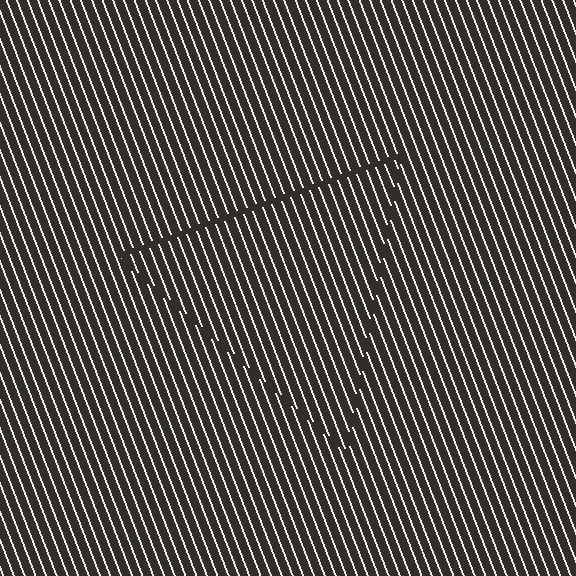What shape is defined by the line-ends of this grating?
An illusory triangle. The interior of the shape contains the same grating, shifted by half a period — the contour is defined by the phase discontinuity where line-ends from the inner and outer gratings abut.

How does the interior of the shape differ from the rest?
The interior of the shape contains the same grating, shifted by half a period — the contour is defined by the phase discontinuity where line-ends from the inner and outer gratings abut.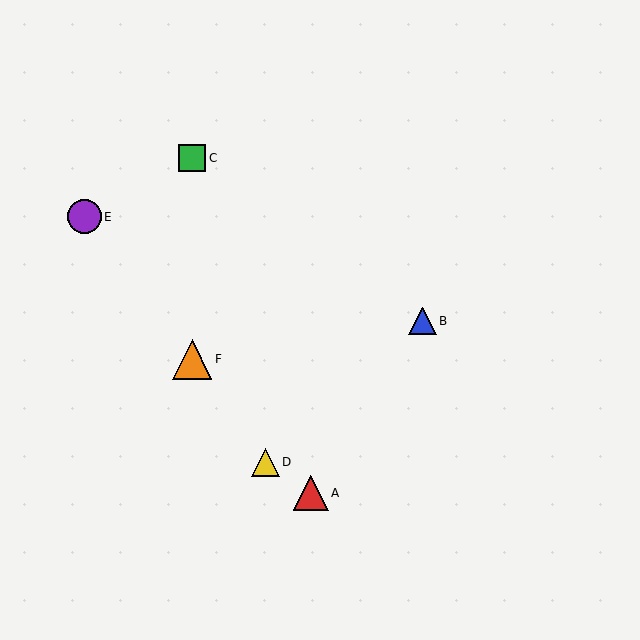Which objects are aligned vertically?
Objects C, F are aligned vertically.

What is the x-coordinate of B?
Object B is at x≈422.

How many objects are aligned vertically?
2 objects (C, F) are aligned vertically.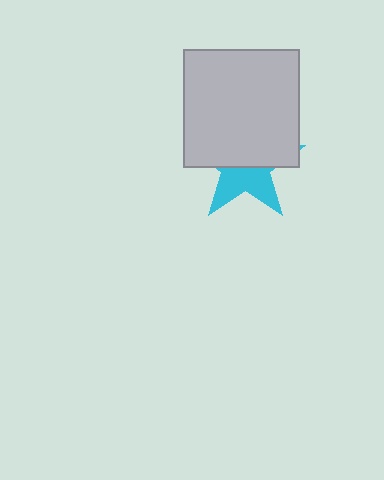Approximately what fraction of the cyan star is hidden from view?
Roughly 57% of the cyan star is hidden behind the light gray rectangle.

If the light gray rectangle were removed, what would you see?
You would see the complete cyan star.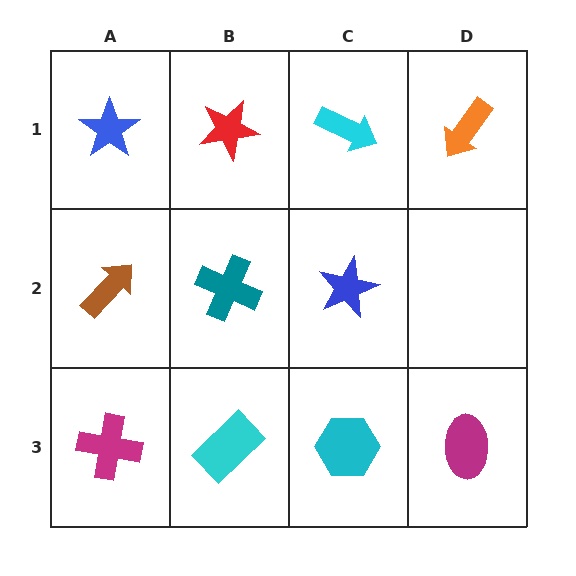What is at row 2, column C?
A blue star.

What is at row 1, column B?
A red star.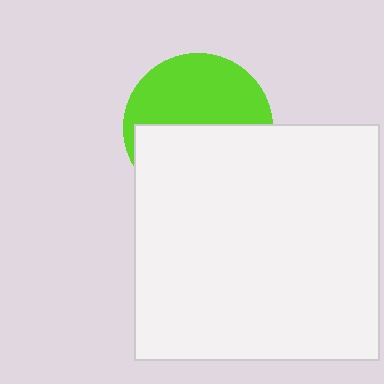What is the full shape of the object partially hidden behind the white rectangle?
The partially hidden object is a lime circle.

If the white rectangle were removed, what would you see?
You would see the complete lime circle.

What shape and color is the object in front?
The object in front is a white rectangle.